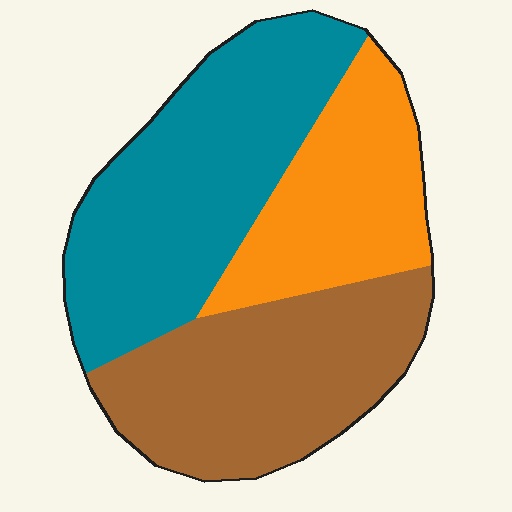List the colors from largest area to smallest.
From largest to smallest: teal, brown, orange.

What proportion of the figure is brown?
Brown takes up about one third (1/3) of the figure.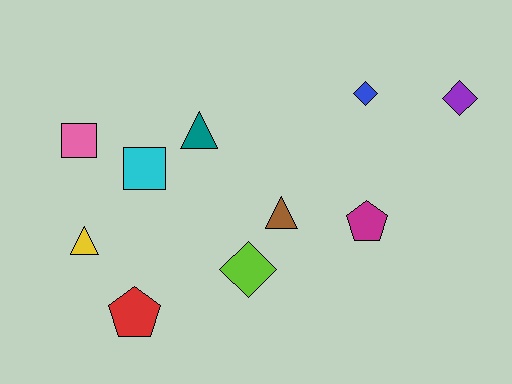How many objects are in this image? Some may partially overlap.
There are 10 objects.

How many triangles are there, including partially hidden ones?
There are 3 triangles.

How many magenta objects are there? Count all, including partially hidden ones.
There is 1 magenta object.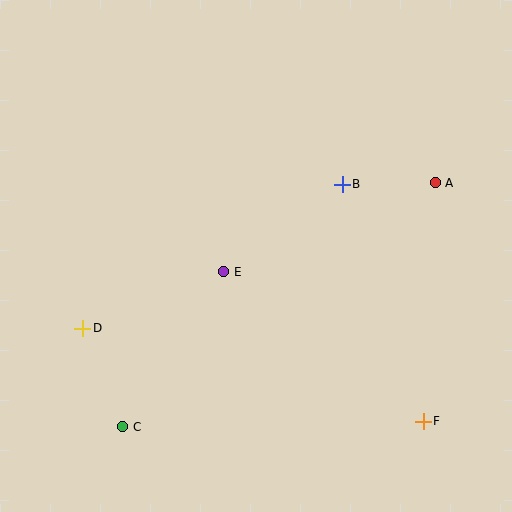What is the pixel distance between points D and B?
The distance between D and B is 297 pixels.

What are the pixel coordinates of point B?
Point B is at (342, 184).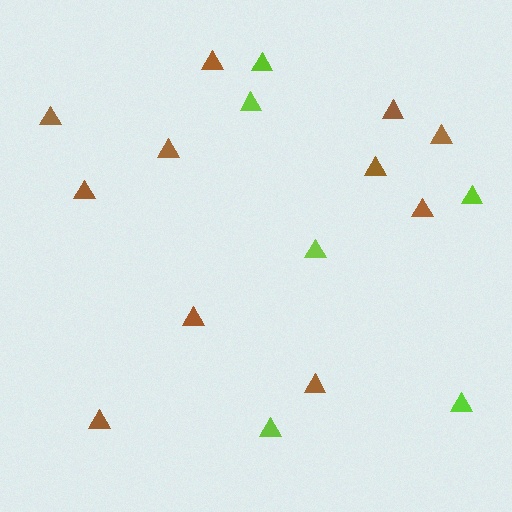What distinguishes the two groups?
There are 2 groups: one group of brown triangles (11) and one group of lime triangles (6).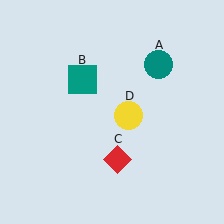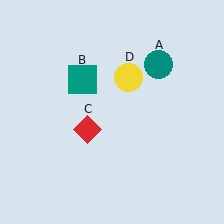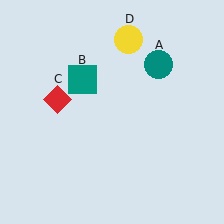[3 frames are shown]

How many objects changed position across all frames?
2 objects changed position: red diamond (object C), yellow circle (object D).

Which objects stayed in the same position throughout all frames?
Teal circle (object A) and teal square (object B) remained stationary.